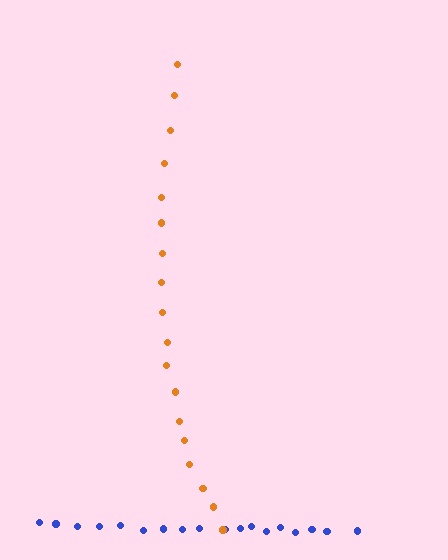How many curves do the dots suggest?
There are 2 distinct paths.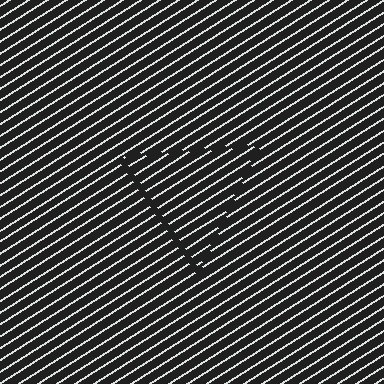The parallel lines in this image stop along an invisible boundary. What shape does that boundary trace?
An illusory triangle. The interior of the shape contains the same grating, shifted by half a period — the contour is defined by the phase discontinuity where line-ends from the inner and outer gratings abut.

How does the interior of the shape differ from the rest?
The interior of the shape contains the same grating, shifted by half a period — the contour is defined by the phase discontinuity where line-ends from the inner and outer gratings abut.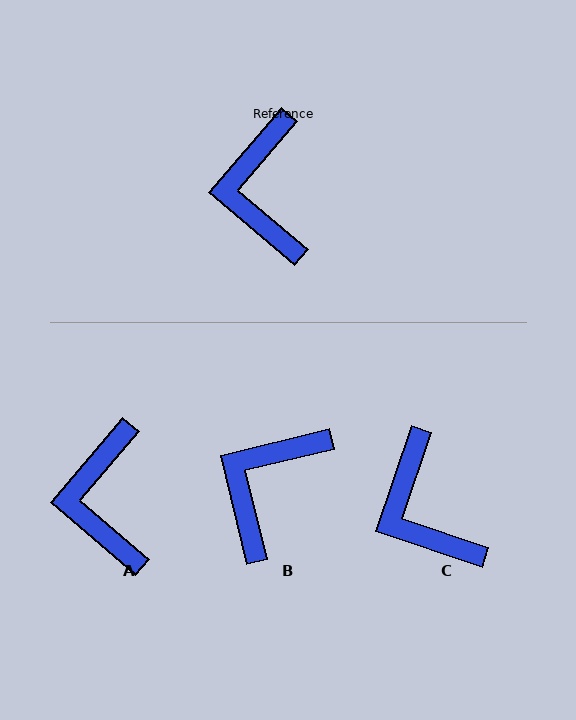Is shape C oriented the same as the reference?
No, it is off by about 22 degrees.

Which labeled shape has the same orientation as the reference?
A.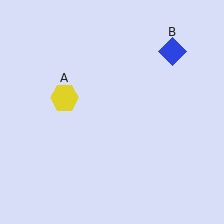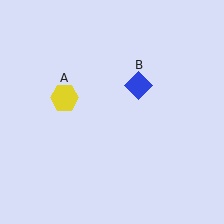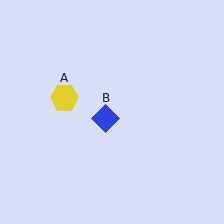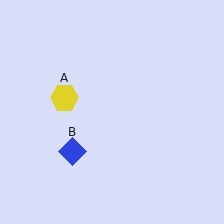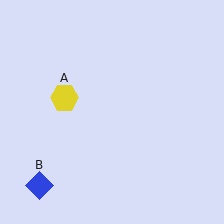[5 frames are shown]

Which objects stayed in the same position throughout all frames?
Yellow hexagon (object A) remained stationary.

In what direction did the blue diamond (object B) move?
The blue diamond (object B) moved down and to the left.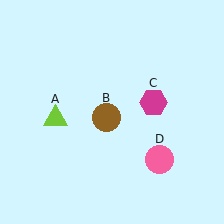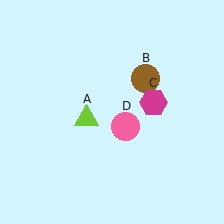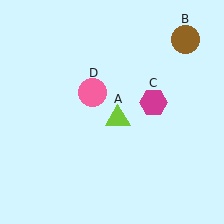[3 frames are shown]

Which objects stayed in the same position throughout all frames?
Magenta hexagon (object C) remained stationary.